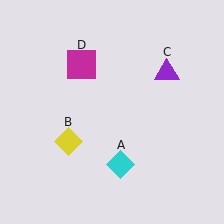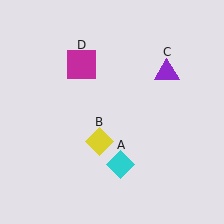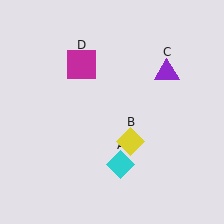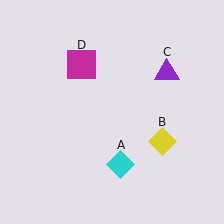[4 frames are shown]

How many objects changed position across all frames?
1 object changed position: yellow diamond (object B).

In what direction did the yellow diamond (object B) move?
The yellow diamond (object B) moved right.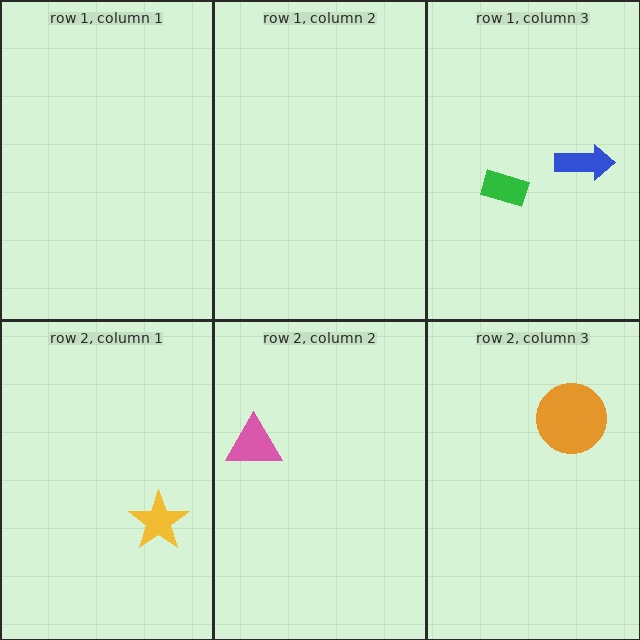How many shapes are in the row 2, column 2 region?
1.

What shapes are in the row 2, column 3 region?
The orange circle.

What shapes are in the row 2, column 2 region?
The pink triangle.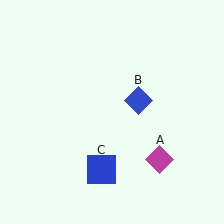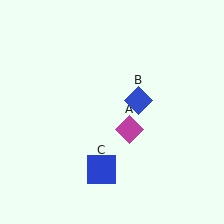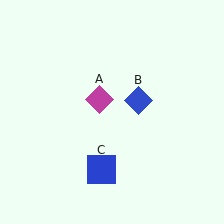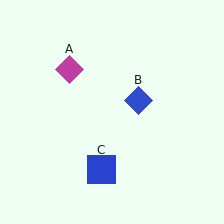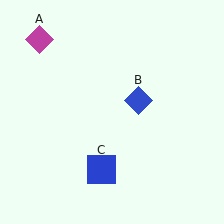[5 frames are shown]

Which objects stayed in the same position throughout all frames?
Blue diamond (object B) and blue square (object C) remained stationary.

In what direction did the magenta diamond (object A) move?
The magenta diamond (object A) moved up and to the left.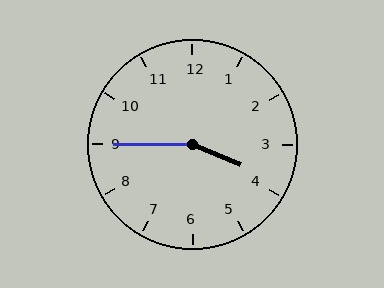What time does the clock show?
3:45.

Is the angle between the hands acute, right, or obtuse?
It is obtuse.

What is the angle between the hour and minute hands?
Approximately 158 degrees.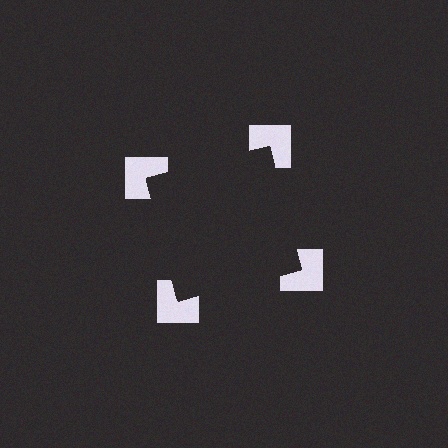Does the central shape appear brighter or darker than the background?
It typically appears slightly darker than the background, even though no actual brightness change is drawn.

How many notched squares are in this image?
There are 4 — one at each vertex of the illusory square.